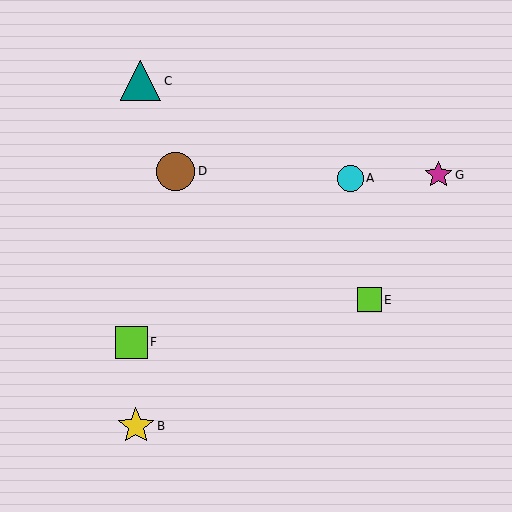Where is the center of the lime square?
The center of the lime square is at (131, 342).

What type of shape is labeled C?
Shape C is a teal triangle.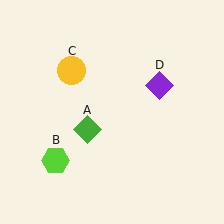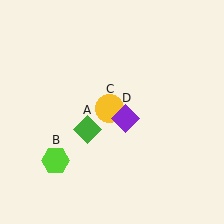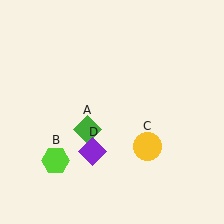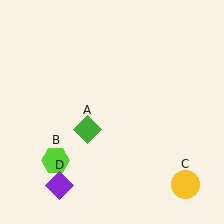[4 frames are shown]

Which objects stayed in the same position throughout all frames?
Green diamond (object A) and lime hexagon (object B) remained stationary.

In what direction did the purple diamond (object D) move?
The purple diamond (object D) moved down and to the left.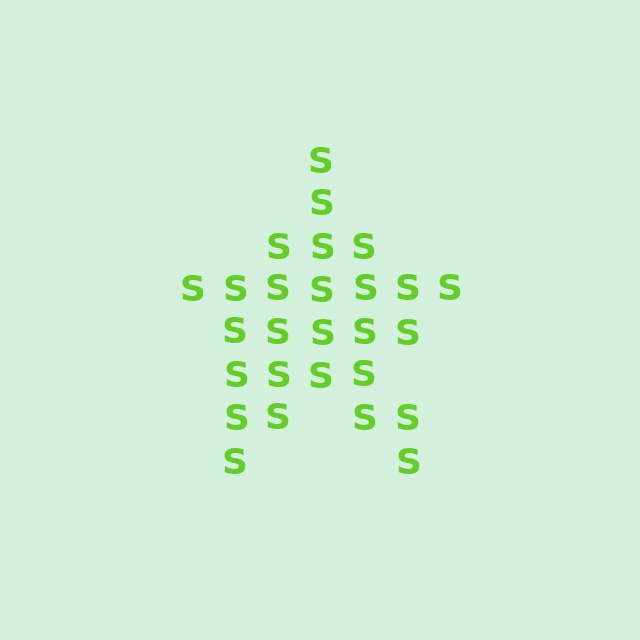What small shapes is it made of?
It is made of small letter S's.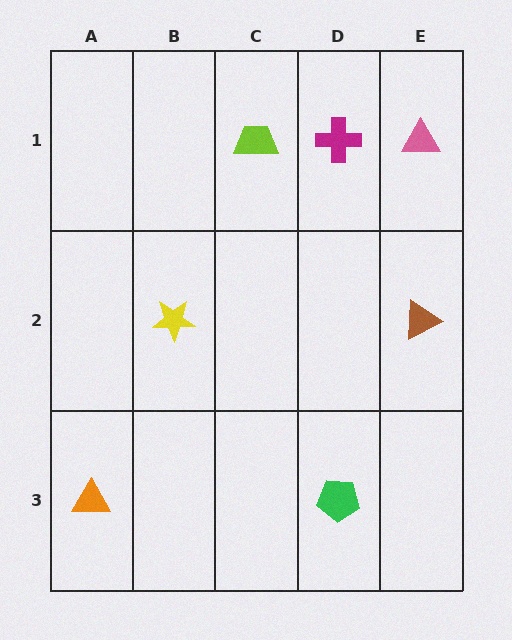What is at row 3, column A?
An orange triangle.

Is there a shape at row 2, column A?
No, that cell is empty.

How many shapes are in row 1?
3 shapes.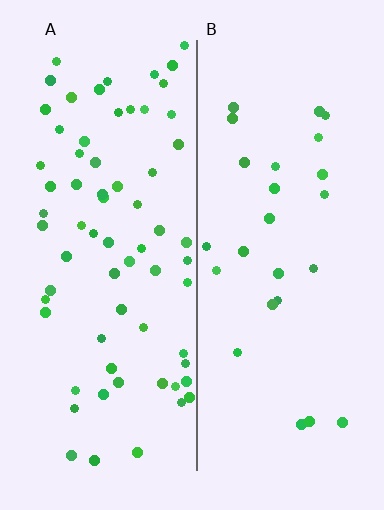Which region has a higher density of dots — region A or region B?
A (the left).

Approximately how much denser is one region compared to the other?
Approximately 2.5× — region A over region B.